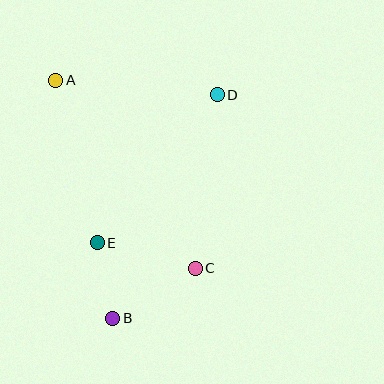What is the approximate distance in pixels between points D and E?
The distance between D and E is approximately 191 pixels.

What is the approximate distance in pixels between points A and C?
The distance between A and C is approximately 234 pixels.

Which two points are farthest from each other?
Points B and D are farthest from each other.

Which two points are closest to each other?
Points B and E are closest to each other.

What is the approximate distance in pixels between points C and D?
The distance between C and D is approximately 175 pixels.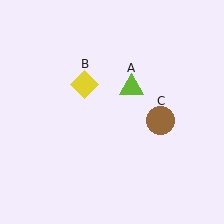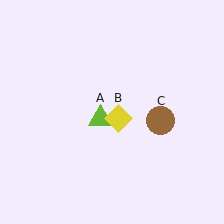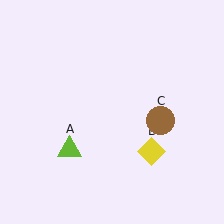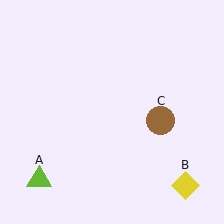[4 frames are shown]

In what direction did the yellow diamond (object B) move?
The yellow diamond (object B) moved down and to the right.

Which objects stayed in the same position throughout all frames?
Brown circle (object C) remained stationary.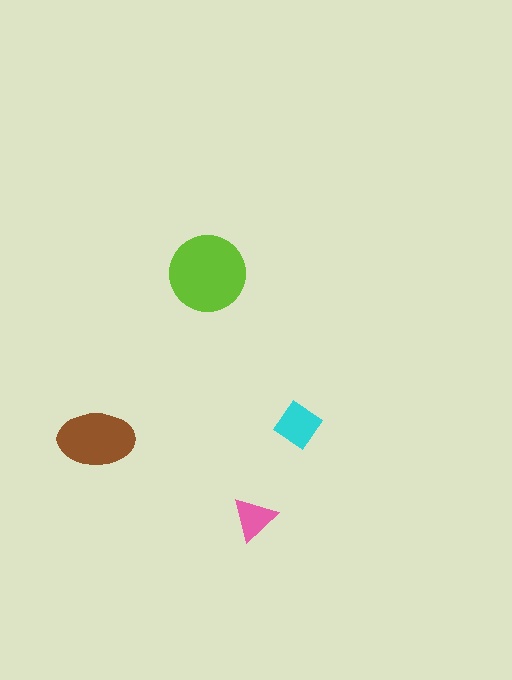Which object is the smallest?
The pink triangle.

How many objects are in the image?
There are 4 objects in the image.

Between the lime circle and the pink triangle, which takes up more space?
The lime circle.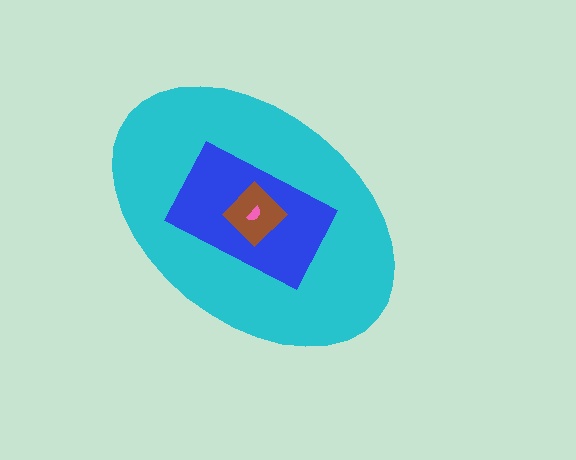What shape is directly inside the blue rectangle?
The brown diamond.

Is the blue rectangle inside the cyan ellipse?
Yes.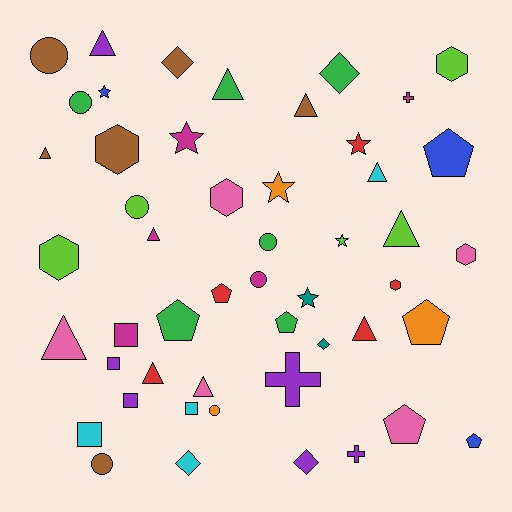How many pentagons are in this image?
There are 7 pentagons.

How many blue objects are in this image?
There are 3 blue objects.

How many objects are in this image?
There are 50 objects.